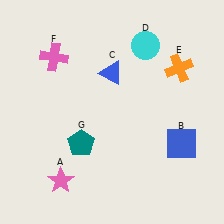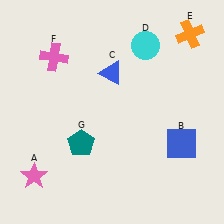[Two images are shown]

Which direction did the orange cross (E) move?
The orange cross (E) moved up.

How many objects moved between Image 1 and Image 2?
2 objects moved between the two images.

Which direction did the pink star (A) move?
The pink star (A) moved left.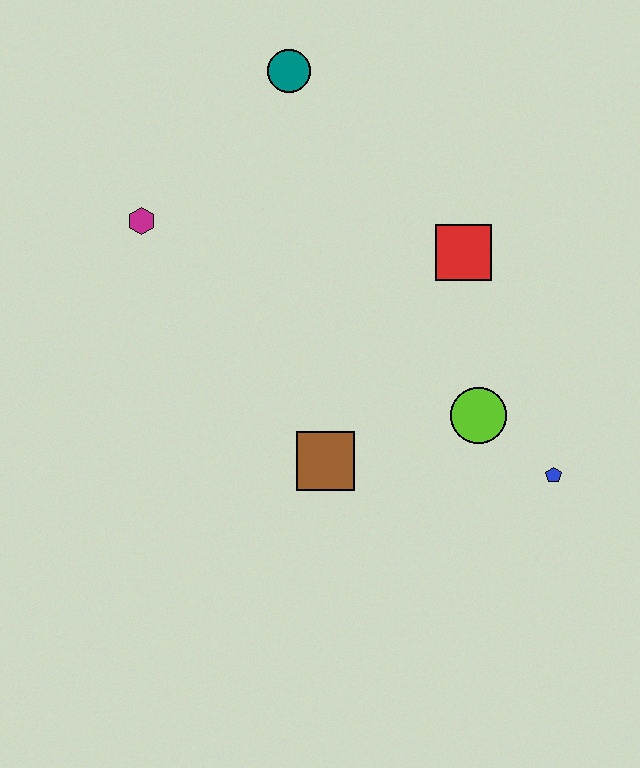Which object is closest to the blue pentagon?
The lime circle is closest to the blue pentagon.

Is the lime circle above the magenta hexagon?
No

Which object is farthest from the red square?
The magenta hexagon is farthest from the red square.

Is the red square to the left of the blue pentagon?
Yes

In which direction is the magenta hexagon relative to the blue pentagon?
The magenta hexagon is to the left of the blue pentagon.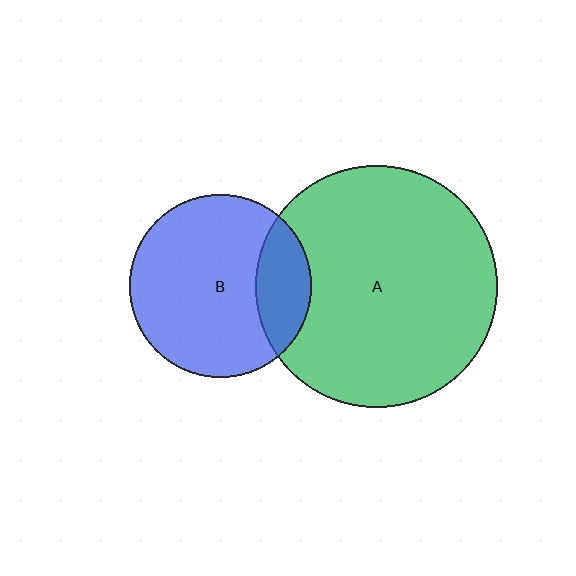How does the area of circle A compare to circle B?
Approximately 1.8 times.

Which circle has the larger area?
Circle A (green).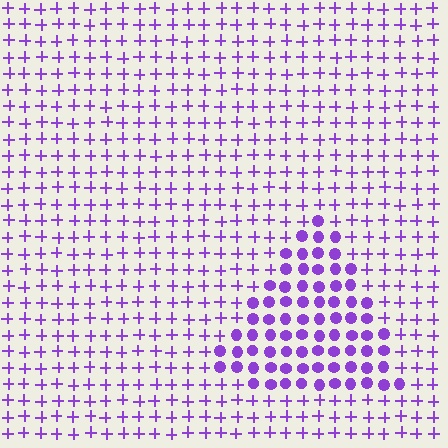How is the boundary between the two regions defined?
The boundary is defined by a change in element shape: circles inside vs. plus signs outside. All elements share the same color and spacing.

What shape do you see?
I see a triangle.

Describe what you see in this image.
The image is filled with small purple elements arranged in a uniform grid. A triangle-shaped region contains circles, while the surrounding area contains plus signs. The boundary is defined purely by the change in element shape.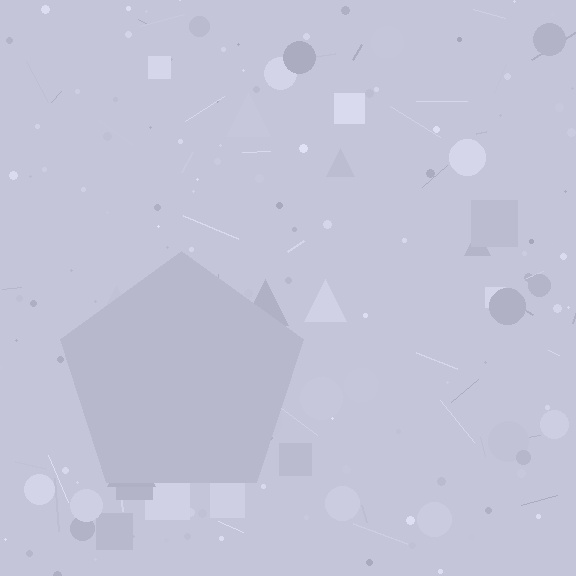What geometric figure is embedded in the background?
A pentagon is embedded in the background.